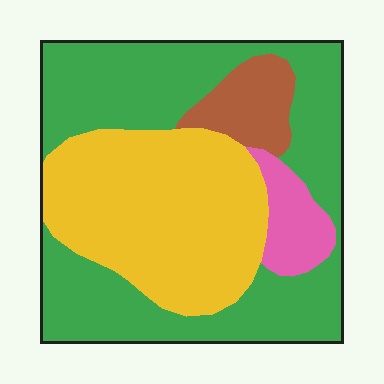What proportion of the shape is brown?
Brown covers 8% of the shape.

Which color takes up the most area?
Green, at roughly 50%.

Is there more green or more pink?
Green.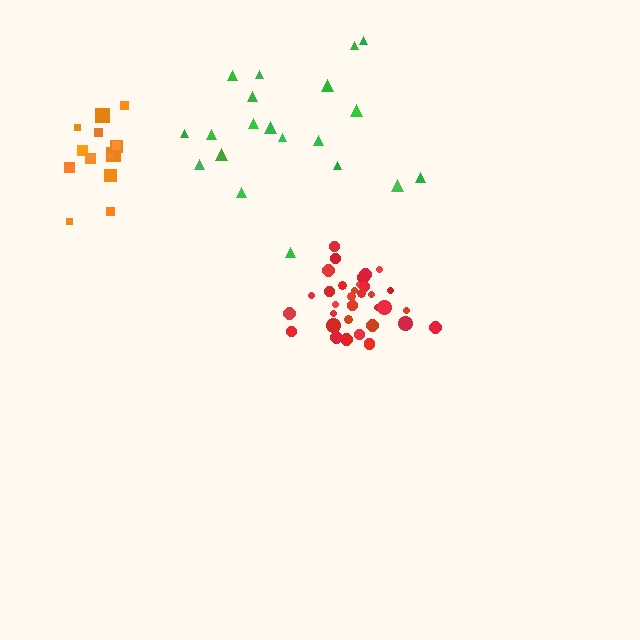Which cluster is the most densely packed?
Red.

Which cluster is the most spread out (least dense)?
Green.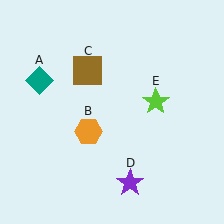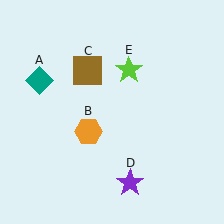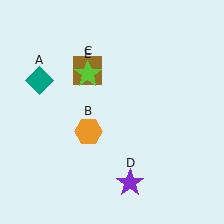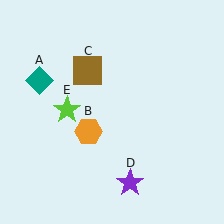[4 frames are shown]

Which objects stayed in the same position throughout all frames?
Teal diamond (object A) and orange hexagon (object B) and brown square (object C) and purple star (object D) remained stationary.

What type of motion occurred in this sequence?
The lime star (object E) rotated counterclockwise around the center of the scene.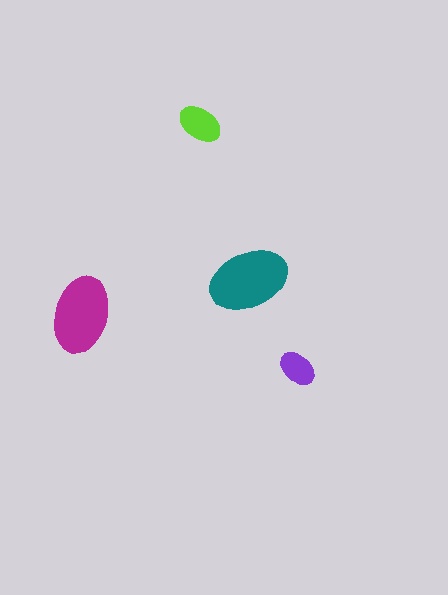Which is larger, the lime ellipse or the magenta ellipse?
The magenta one.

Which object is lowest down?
The purple ellipse is bottommost.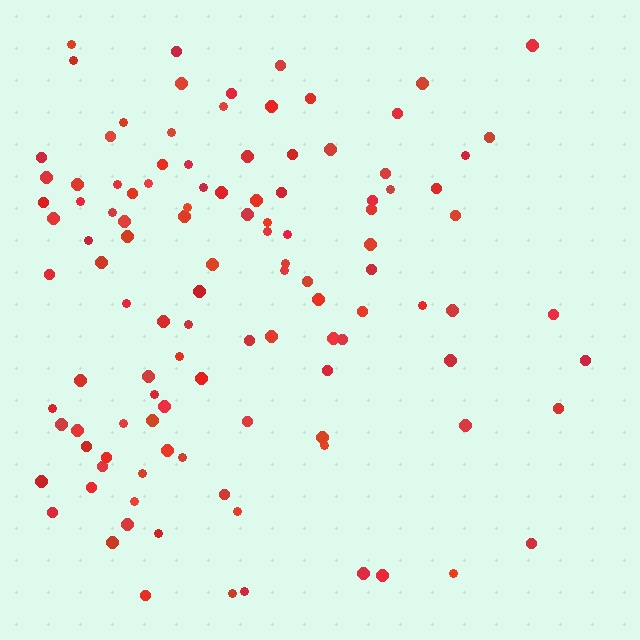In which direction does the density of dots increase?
From right to left, with the left side densest.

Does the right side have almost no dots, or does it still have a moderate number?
Still a moderate number, just noticeably fewer than the left.